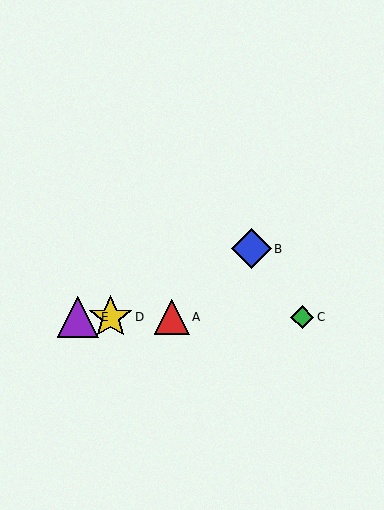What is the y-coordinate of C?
Object C is at y≈317.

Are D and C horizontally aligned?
Yes, both are at y≈317.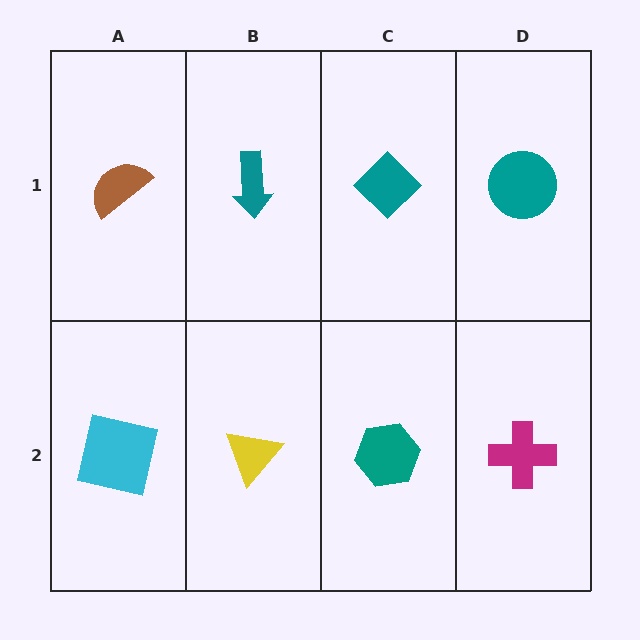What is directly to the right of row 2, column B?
A teal hexagon.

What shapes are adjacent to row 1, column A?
A cyan square (row 2, column A), a teal arrow (row 1, column B).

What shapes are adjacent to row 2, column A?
A brown semicircle (row 1, column A), a yellow triangle (row 2, column B).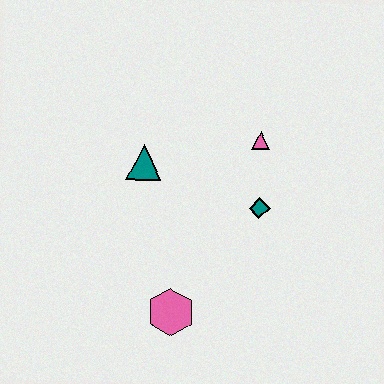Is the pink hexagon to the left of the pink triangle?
Yes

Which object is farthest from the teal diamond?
The pink hexagon is farthest from the teal diamond.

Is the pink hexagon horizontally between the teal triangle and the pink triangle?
Yes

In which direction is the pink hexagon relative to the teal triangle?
The pink hexagon is below the teal triangle.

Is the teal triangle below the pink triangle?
Yes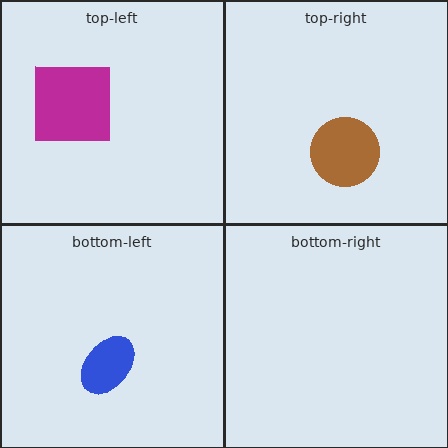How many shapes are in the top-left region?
1.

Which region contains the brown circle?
The top-right region.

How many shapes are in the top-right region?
1.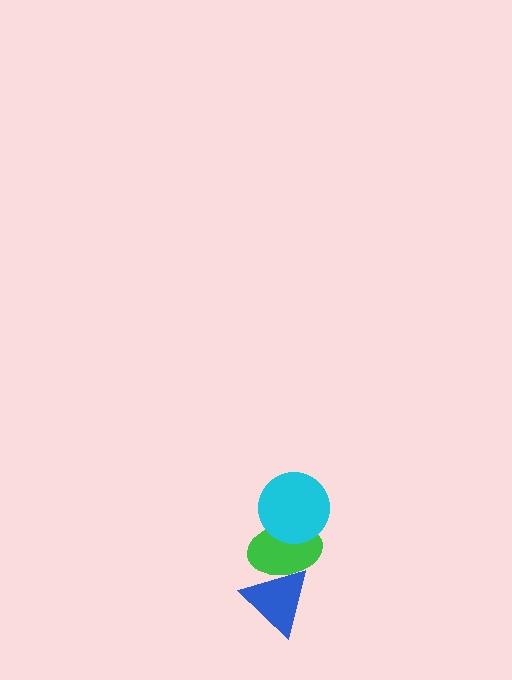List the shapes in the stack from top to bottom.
From top to bottom: the cyan circle, the green ellipse, the blue triangle.